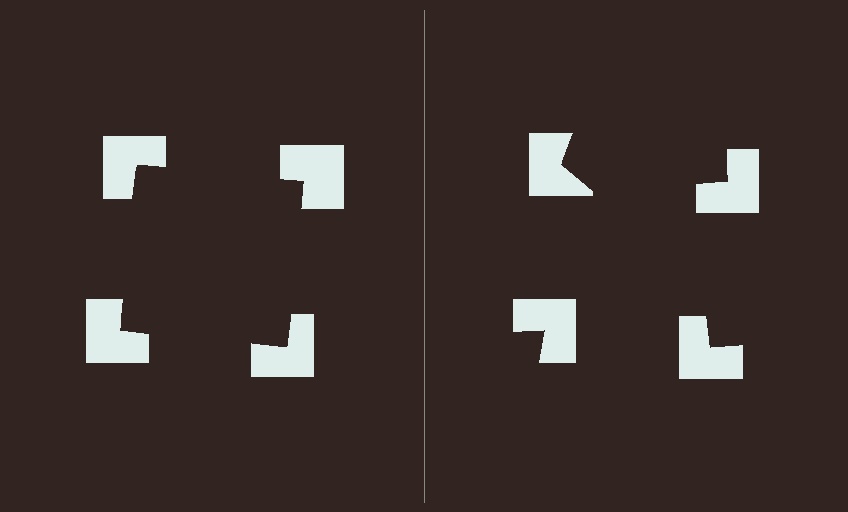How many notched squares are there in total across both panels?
8 — 4 on each side.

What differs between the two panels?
The notched squares are positioned identically on both sides; only the wedge orientations differ. On the left they align to a square; on the right they are misaligned.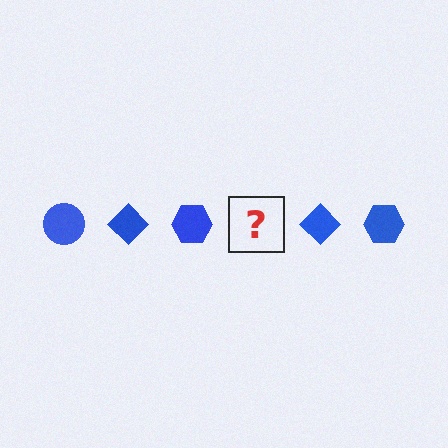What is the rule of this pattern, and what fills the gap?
The rule is that the pattern cycles through circle, diamond, hexagon shapes in blue. The gap should be filled with a blue circle.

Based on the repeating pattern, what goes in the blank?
The blank should be a blue circle.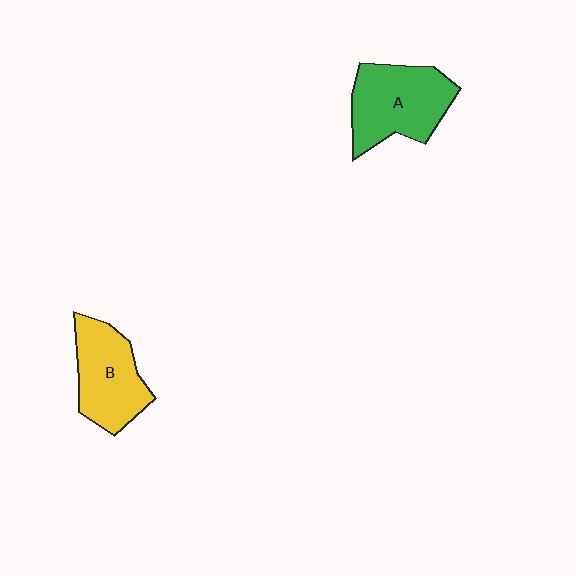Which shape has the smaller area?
Shape B (yellow).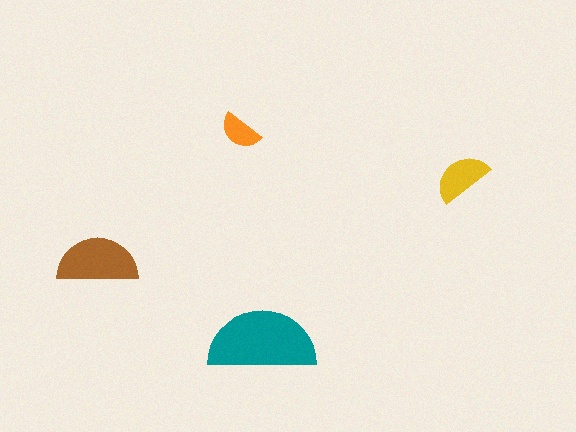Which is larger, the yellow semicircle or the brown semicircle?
The brown one.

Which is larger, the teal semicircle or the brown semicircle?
The teal one.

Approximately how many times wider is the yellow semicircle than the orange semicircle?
About 1.5 times wider.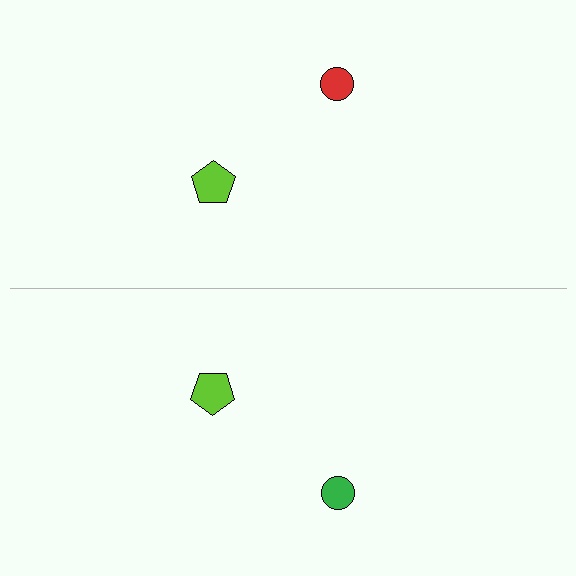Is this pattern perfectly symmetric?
No, the pattern is not perfectly symmetric. The green circle on the bottom side breaks the symmetry — its mirror counterpart is red.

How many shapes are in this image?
There are 4 shapes in this image.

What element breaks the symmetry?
The green circle on the bottom side breaks the symmetry — its mirror counterpart is red.